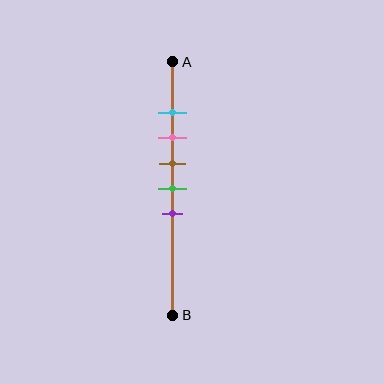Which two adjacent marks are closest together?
The cyan and pink marks are the closest adjacent pair.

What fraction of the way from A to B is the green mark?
The green mark is approximately 50% (0.5) of the way from A to B.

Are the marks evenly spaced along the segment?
Yes, the marks are approximately evenly spaced.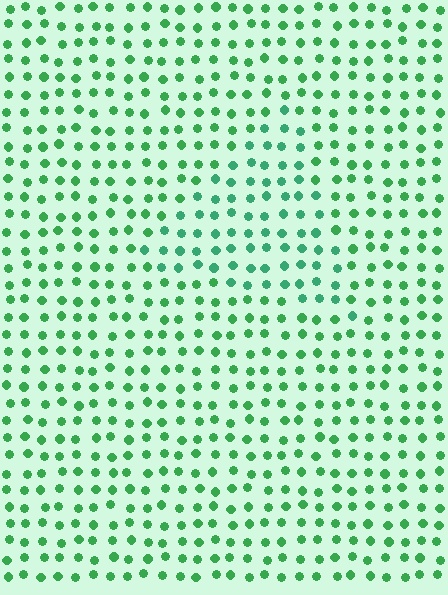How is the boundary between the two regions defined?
The boundary is defined purely by a slight shift in hue (about 19 degrees). Spacing, size, and orientation are identical on both sides.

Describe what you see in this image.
The image is filled with small green elements in a uniform arrangement. A triangle-shaped region is visible where the elements are tinted to a slightly different hue, forming a subtle color boundary.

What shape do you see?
I see a triangle.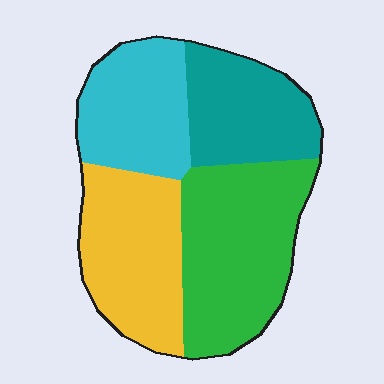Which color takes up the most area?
Green, at roughly 30%.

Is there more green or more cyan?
Green.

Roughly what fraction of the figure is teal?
Teal takes up about one fifth (1/5) of the figure.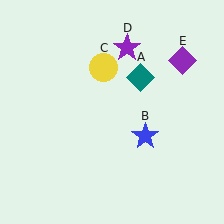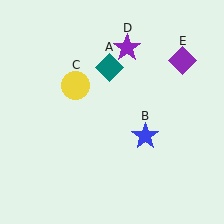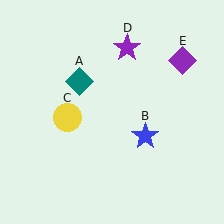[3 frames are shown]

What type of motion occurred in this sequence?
The teal diamond (object A), yellow circle (object C) rotated counterclockwise around the center of the scene.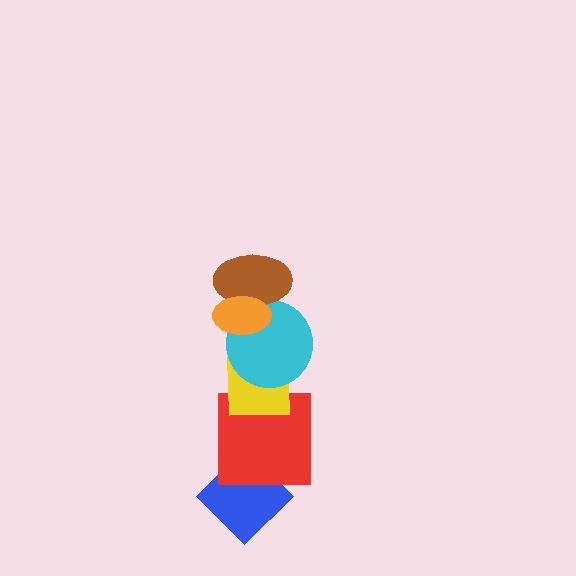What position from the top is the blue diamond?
The blue diamond is 6th from the top.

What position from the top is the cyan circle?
The cyan circle is 3rd from the top.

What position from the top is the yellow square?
The yellow square is 4th from the top.